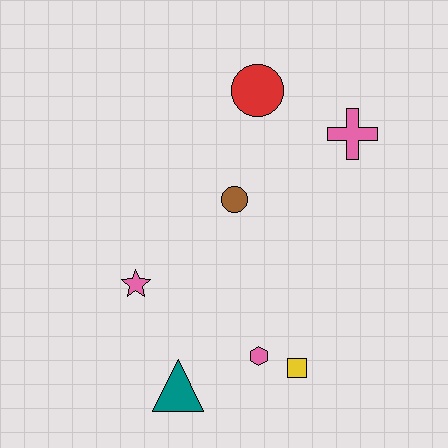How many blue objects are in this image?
There are no blue objects.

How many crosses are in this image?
There is 1 cross.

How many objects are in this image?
There are 7 objects.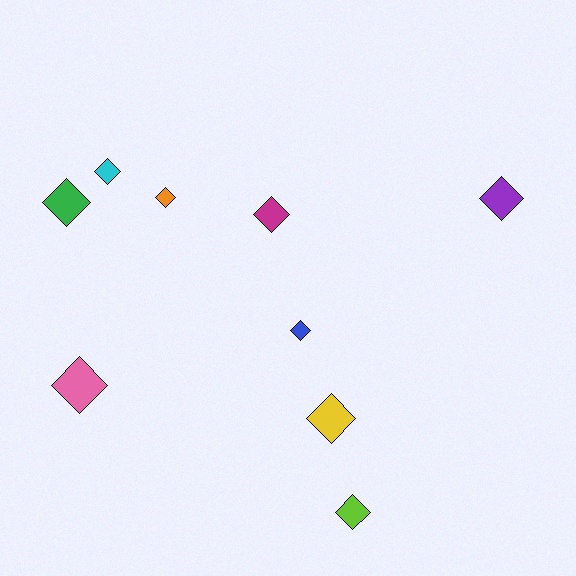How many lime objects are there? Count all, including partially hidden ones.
There is 1 lime object.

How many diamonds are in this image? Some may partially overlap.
There are 9 diamonds.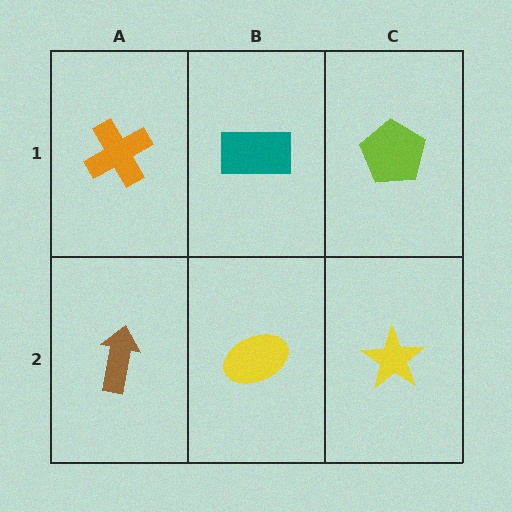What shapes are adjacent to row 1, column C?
A yellow star (row 2, column C), a teal rectangle (row 1, column B).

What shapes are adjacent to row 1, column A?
A brown arrow (row 2, column A), a teal rectangle (row 1, column B).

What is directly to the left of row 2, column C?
A yellow ellipse.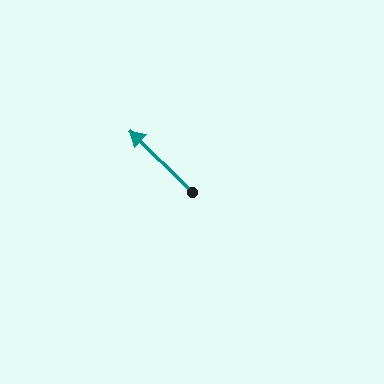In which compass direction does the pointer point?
Northwest.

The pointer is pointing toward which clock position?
Roughly 10 o'clock.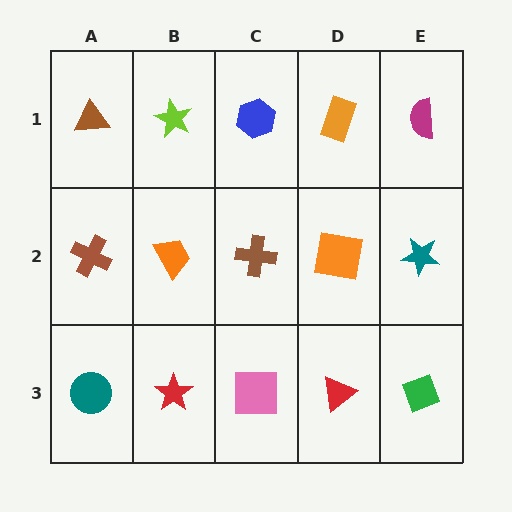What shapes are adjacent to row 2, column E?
A magenta semicircle (row 1, column E), a green diamond (row 3, column E), an orange square (row 2, column D).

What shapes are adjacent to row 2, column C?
A blue hexagon (row 1, column C), a pink square (row 3, column C), an orange trapezoid (row 2, column B), an orange square (row 2, column D).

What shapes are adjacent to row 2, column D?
An orange rectangle (row 1, column D), a red triangle (row 3, column D), a brown cross (row 2, column C), a teal star (row 2, column E).